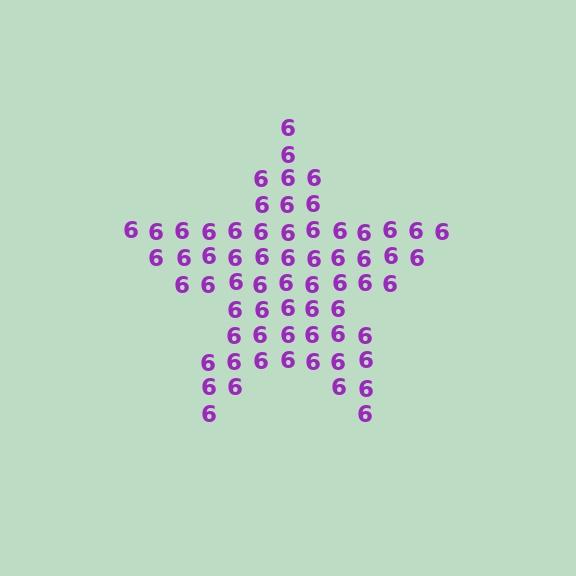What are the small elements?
The small elements are digit 6's.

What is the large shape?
The large shape is a star.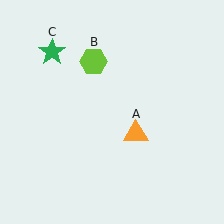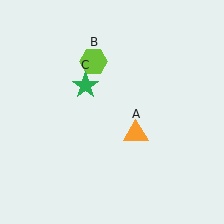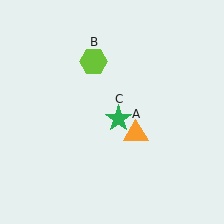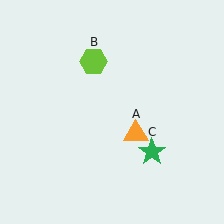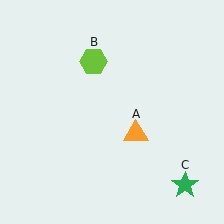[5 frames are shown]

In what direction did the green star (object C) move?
The green star (object C) moved down and to the right.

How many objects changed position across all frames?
1 object changed position: green star (object C).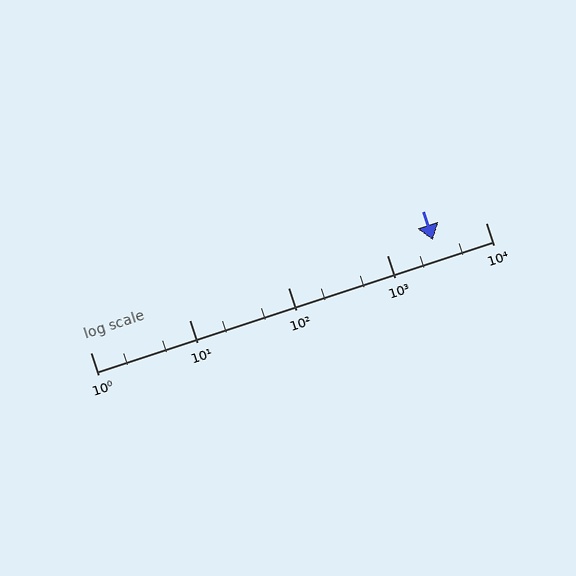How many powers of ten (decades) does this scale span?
The scale spans 4 decades, from 1 to 10000.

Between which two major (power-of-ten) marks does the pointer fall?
The pointer is between 1000 and 10000.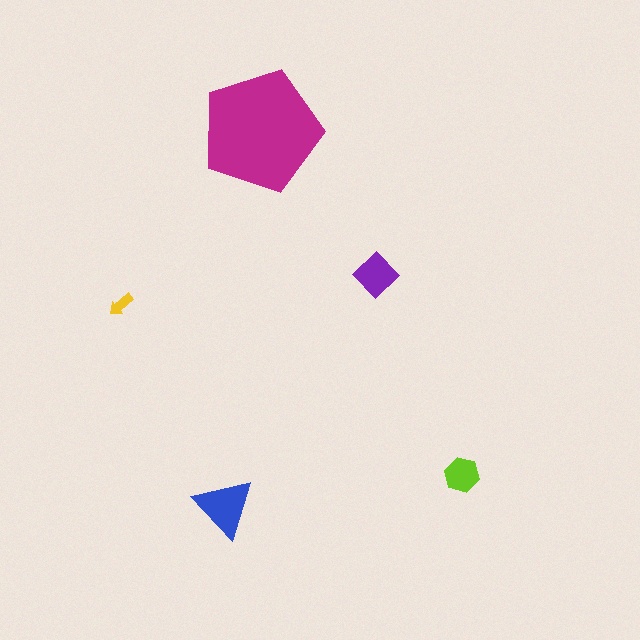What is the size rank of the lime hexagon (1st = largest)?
4th.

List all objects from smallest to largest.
The yellow arrow, the lime hexagon, the purple diamond, the blue triangle, the magenta pentagon.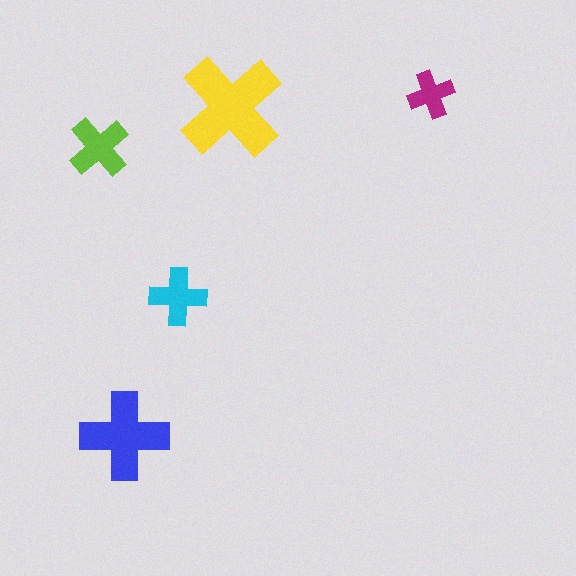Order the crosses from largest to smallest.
the yellow one, the blue one, the lime one, the cyan one, the magenta one.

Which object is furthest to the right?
The magenta cross is rightmost.